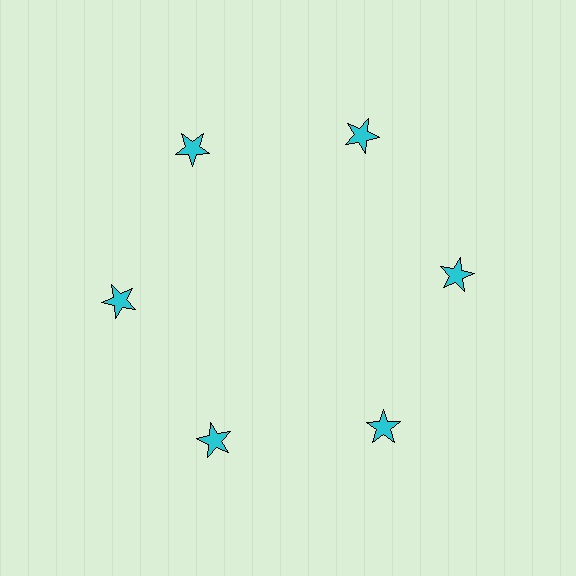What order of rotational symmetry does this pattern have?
This pattern has 6-fold rotational symmetry.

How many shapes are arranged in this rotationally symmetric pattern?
There are 6 shapes, arranged in 6 groups of 1.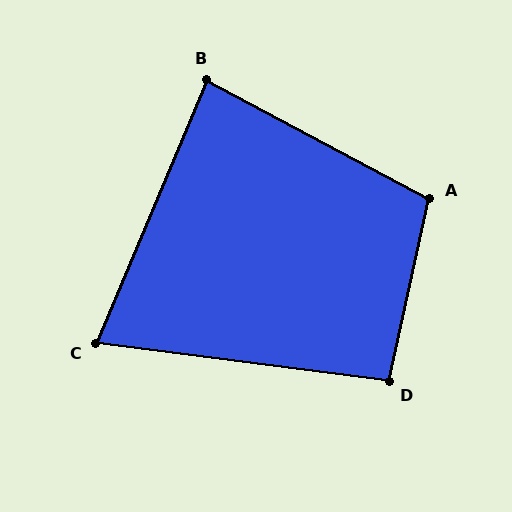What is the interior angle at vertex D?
Approximately 95 degrees (obtuse).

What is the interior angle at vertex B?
Approximately 85 degrees (acute).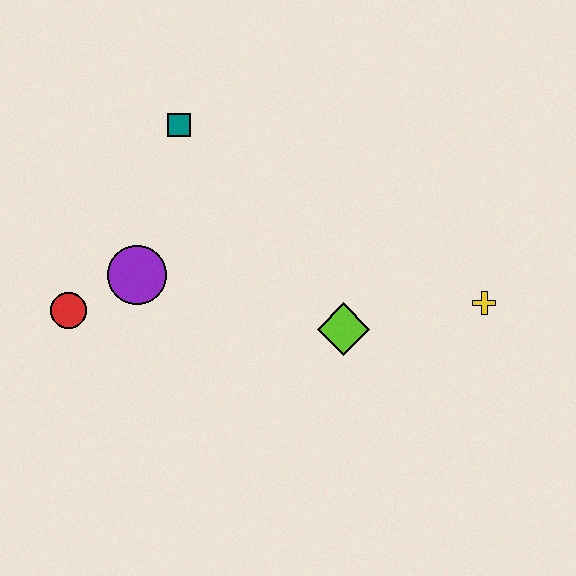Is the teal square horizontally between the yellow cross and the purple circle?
Yes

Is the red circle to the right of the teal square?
No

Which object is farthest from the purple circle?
The yellow cross is farthest from the purple circle.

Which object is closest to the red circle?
The purple circle is closest to the red circle.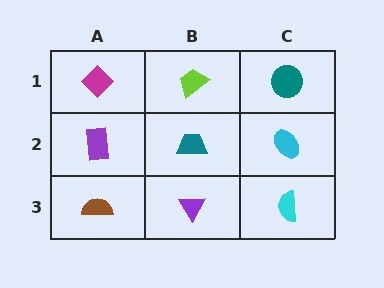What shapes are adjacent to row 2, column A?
A magenta diamond (row 1, column A), a brown semicircle (row 3, column A), a teal trapezoid (row 2, column B).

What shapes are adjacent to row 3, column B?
A teal trapezoid (row 2, column B), a brown semicircle (row 3, column A), a cyan semicircle (row 3, column C).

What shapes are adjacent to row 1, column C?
A cyan ellipse (row 2, column C), a lime trapezoid (row 1, column B).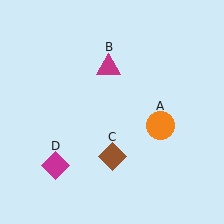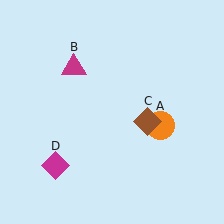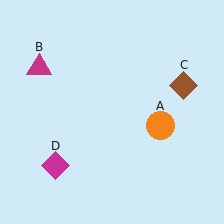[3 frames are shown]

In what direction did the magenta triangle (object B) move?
The magenta triangle (object B) moved left.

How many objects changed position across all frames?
2 objects changed position: magenta triangle (object B), brown diamond (object C).